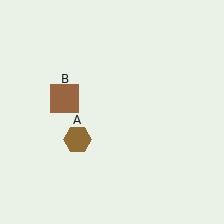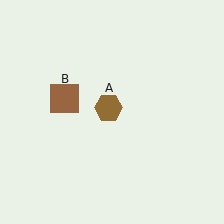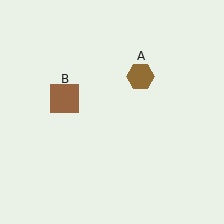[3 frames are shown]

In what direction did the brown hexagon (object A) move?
The brown hexagon (object A) moved up and to the right.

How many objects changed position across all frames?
1 object changed position: brown hexagon (object A).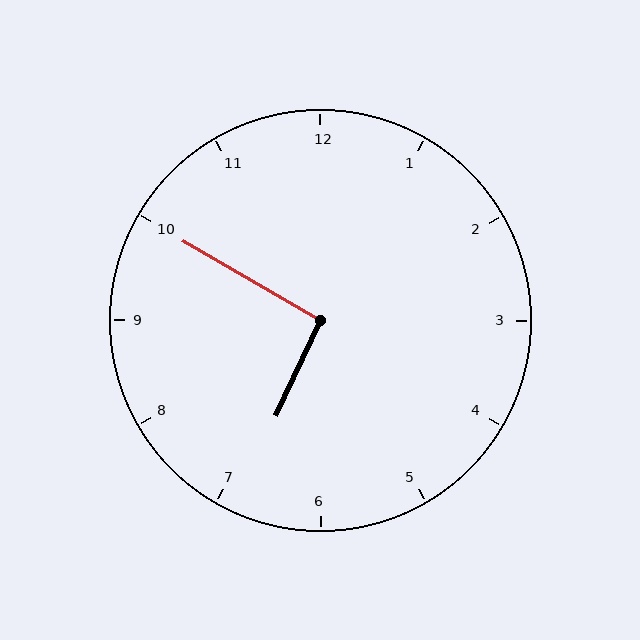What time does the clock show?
6:50.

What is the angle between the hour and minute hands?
Approximately 95 degrees.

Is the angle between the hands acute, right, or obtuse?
It is right.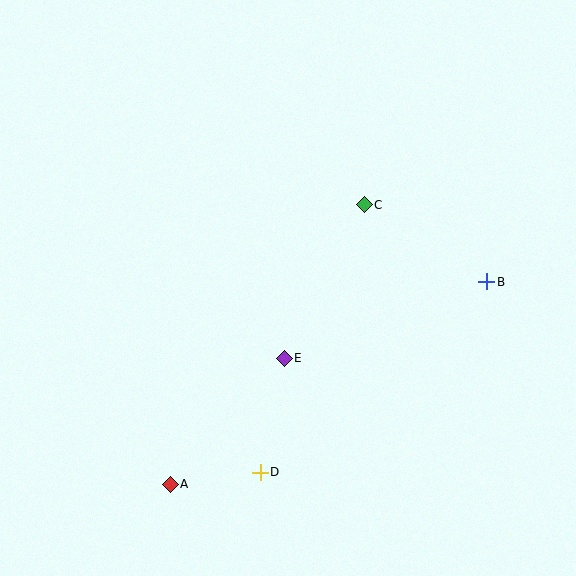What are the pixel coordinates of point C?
Point C is at (364, 205).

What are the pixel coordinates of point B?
Point B is at (487, 282).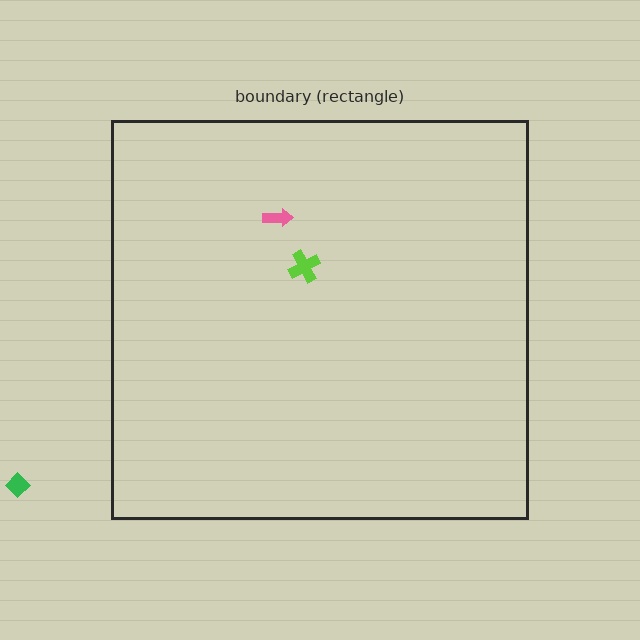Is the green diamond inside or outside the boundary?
Outside.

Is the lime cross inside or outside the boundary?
Inside.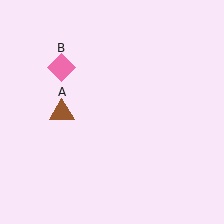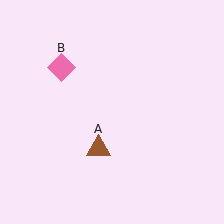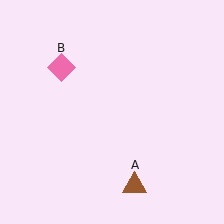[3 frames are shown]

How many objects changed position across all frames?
1 object changed position: brown triangle (object A).